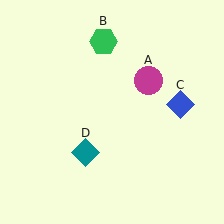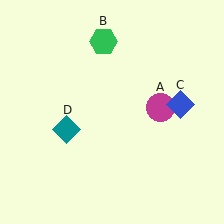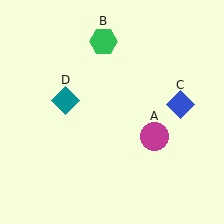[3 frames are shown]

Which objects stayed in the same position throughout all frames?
Green hexagon (object B) and blue diamond (object C) remained stationary.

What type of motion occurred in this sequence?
The magenta circle (object A), teal diamond (object D) rotated clockwise around the center of the scene.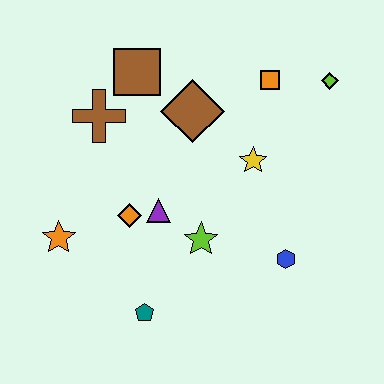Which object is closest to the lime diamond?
The orange square is closest to the lime diamond.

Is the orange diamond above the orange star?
Yes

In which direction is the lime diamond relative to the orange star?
The lime diamond is to the right of the orange star.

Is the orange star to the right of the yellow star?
No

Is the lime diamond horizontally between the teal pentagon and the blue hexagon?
No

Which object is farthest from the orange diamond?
The lime diamond is farthest from the orange diamond.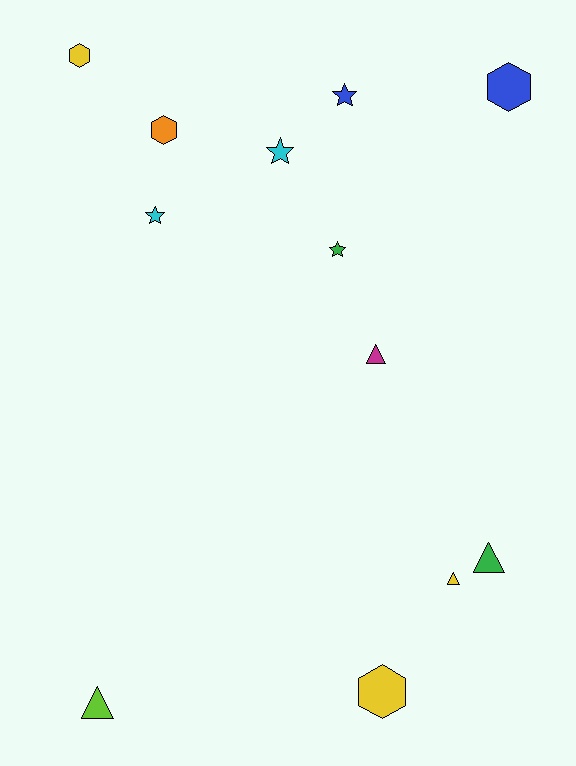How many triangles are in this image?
There are 4 triangles.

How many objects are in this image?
There are 12 objects.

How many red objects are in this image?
There are no red objects.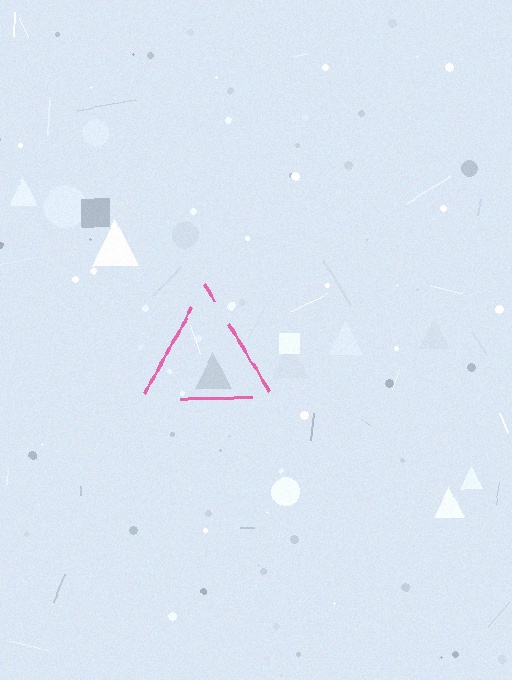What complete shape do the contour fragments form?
The contour fragments form a triangle.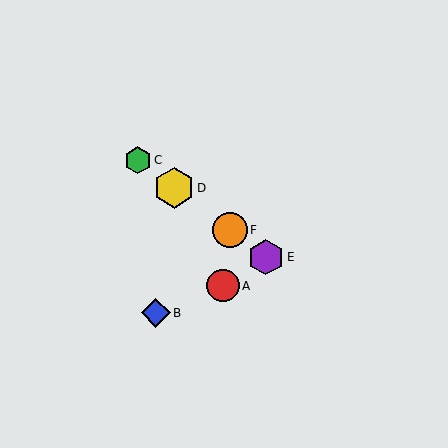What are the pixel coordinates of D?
Object D is at (174, 188).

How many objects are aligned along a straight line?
4 objects (C, D, E, F) are aligned along a straight line.